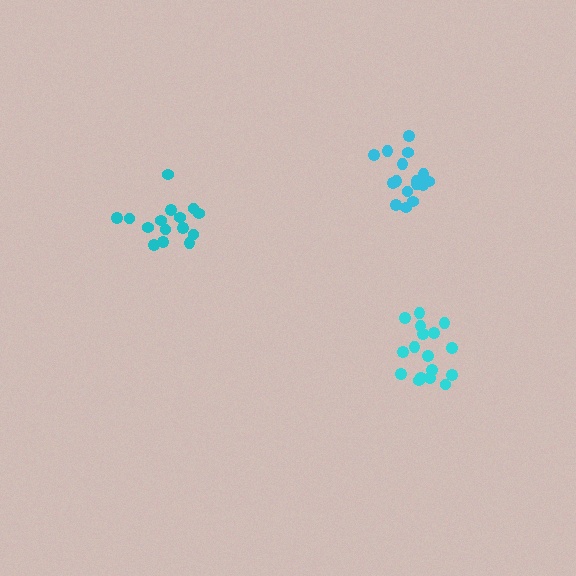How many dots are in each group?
Group 1: 15 dots, Group 2: 16 dots, Group 3: 17 dots (48 total).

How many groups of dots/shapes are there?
There are 3 groups.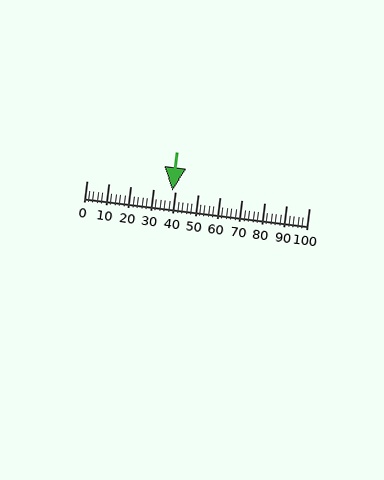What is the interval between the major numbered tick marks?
The major tick marks are spaced 10 units apart.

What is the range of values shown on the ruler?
The ruler shows values from 0 to 100.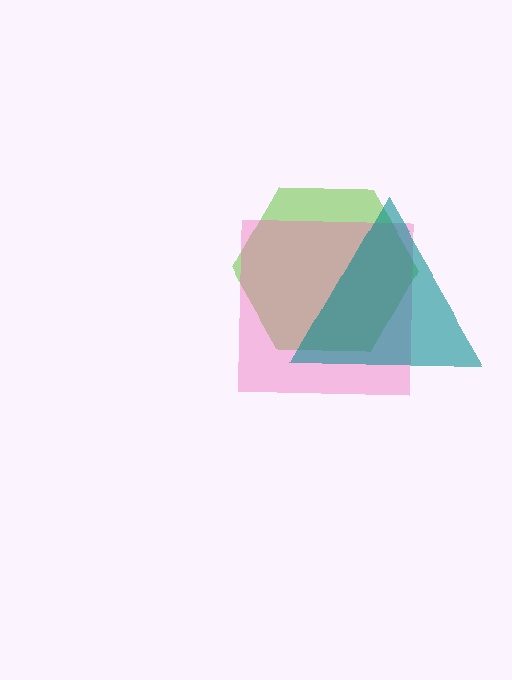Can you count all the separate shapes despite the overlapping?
Yes, there are 3 separate shapes.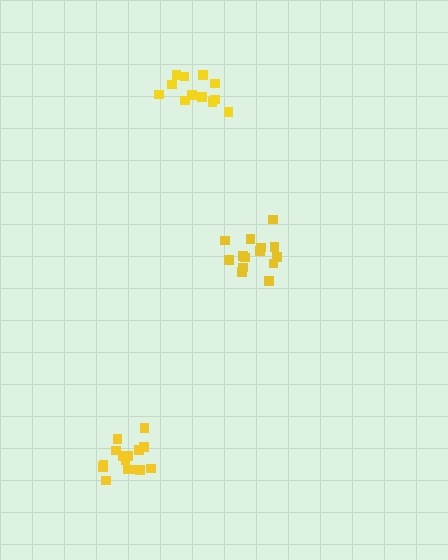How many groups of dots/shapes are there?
There are 3 groups.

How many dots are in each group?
Group 1: 12 dots, Group 2: 14 dots, Group 3: 15 dots (41 total).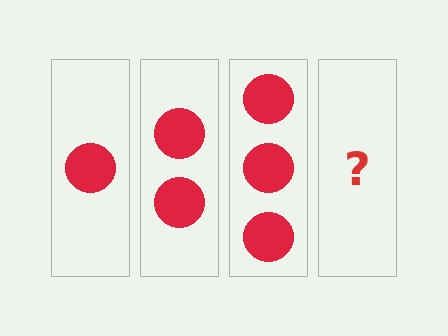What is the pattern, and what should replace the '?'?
The pattern is that each step adds one more circle. The '?' should be 4 circles.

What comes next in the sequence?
The next element should be 4 circles.